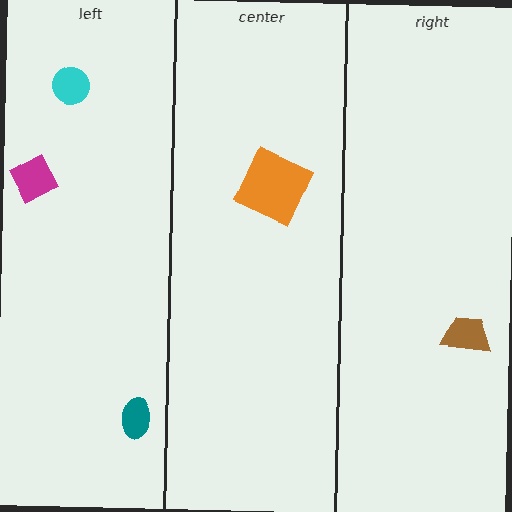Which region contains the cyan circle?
The left region.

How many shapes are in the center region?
1.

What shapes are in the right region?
The brown trapezoid.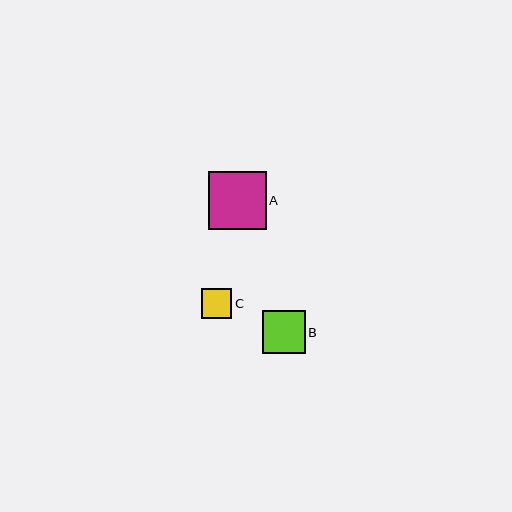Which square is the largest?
Square A is the largest with a size of approximately 58 pixels.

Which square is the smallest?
Square C is the smallest with a size of approximately 30 pixels.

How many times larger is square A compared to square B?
Square A is approximately 1.3 times the size of square B.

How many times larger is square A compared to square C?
Square A is approximately 1.9 times the size of square C.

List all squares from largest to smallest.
From largest to smallest: A, B, C.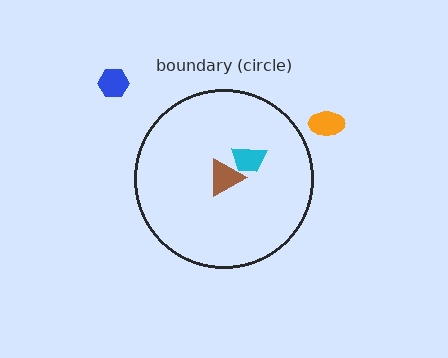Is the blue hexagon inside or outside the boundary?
Outside.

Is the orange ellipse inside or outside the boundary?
Outside.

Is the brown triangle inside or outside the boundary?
Inside.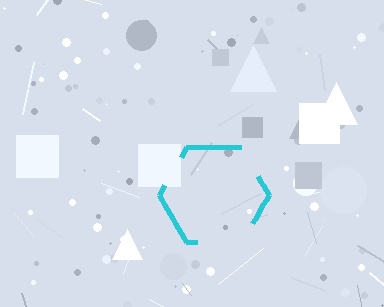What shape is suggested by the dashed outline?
The dashed outline suggests a hexagon.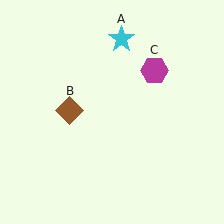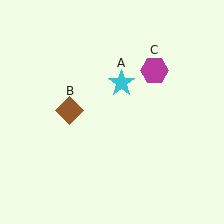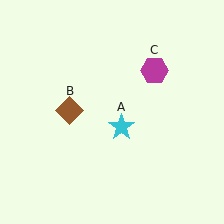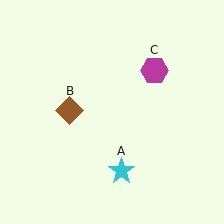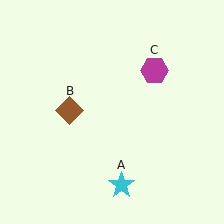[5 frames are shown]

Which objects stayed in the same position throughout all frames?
Brown diamond (object B) and magenta hexagon (object C) remained stationary.